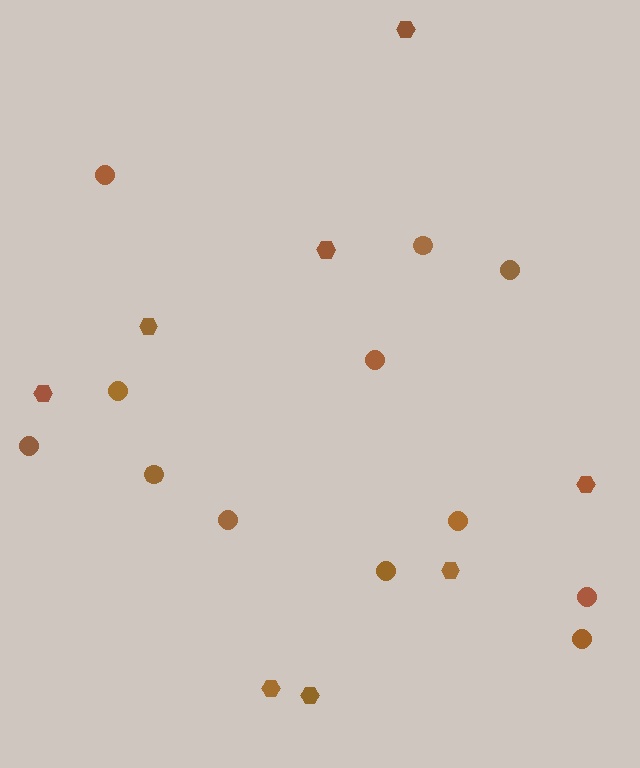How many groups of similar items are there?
There are 2 groups: one group of circles (12) and one group of hexagons (8).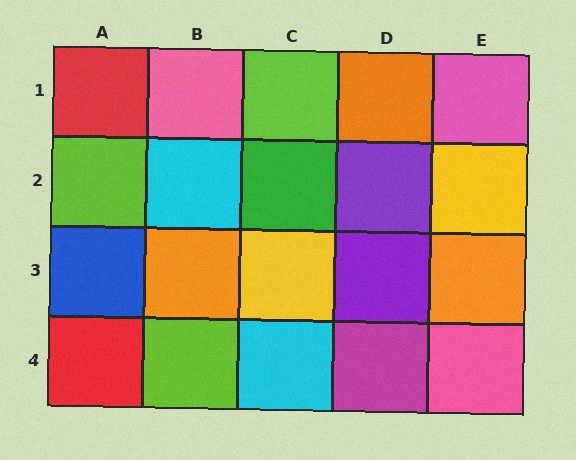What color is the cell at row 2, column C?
Green.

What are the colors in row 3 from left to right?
Blue, orange, yellow, purple, orange.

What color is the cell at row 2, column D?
Purple.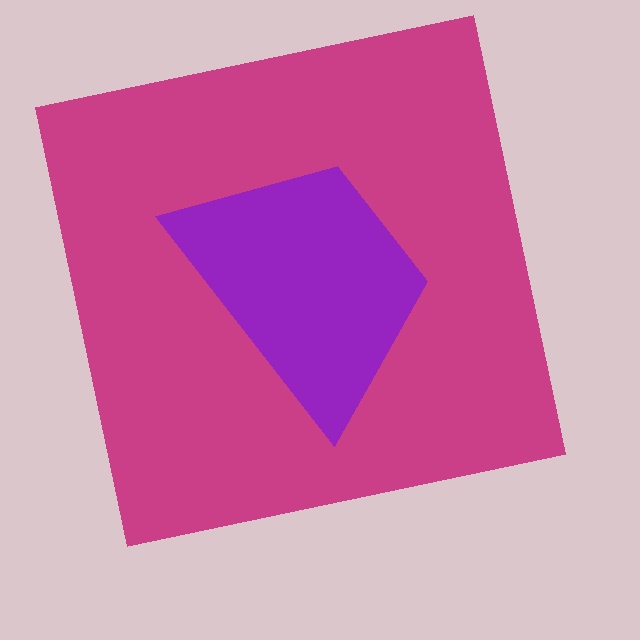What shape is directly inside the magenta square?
The purple trapezoid.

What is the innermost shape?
The purple trapezoid.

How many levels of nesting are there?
2.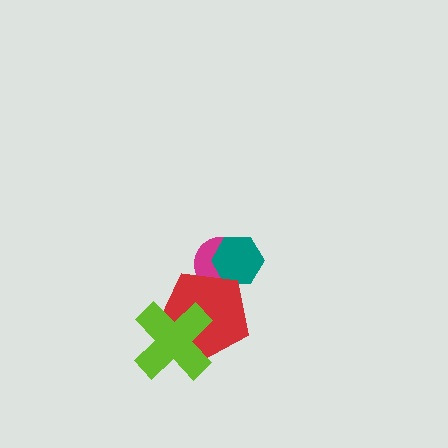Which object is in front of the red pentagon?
The lime cross is in front of the red pentagon.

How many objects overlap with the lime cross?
1 object overlaps with the lime cross.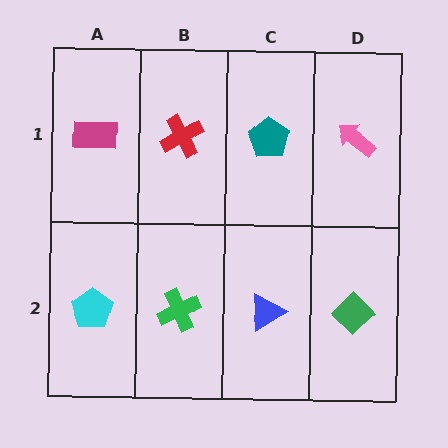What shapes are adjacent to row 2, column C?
A teal pentagon (row 1, column C), a green cross (row 2, column B), a green diamond (row 2, column D).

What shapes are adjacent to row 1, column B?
A green cross (row 2, column B), a magenta rectangle (row 1, column A), a teal pentagon (row 1, column C).